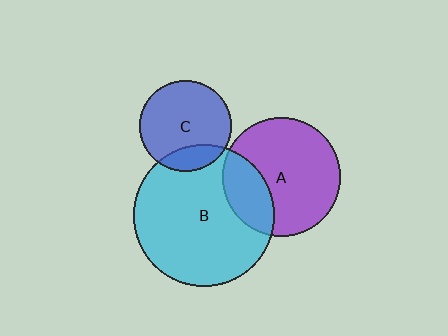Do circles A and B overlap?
Yes.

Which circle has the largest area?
Circle B (cyan).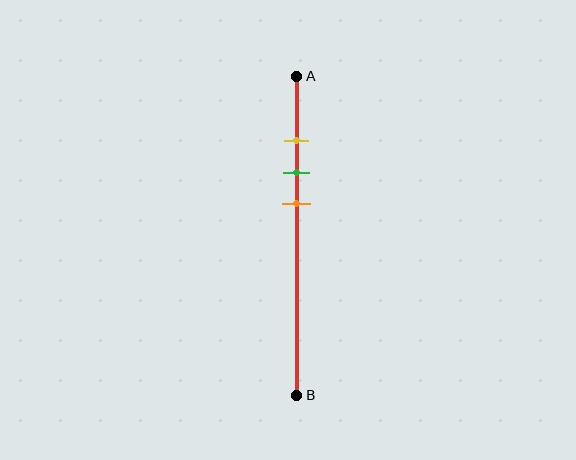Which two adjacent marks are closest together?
The yellow and green marks are the closest adjacent pair.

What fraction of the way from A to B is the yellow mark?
The yellow mark is approximately 20% (0.2) of the way from A to B.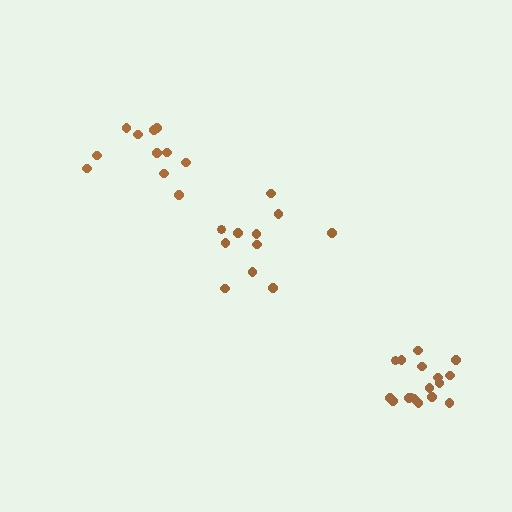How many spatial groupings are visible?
There are 3 spatial groupings.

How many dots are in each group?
Group 1: 17 dots, Group 2: 11 dots, Group 3: 11 dots (39 total).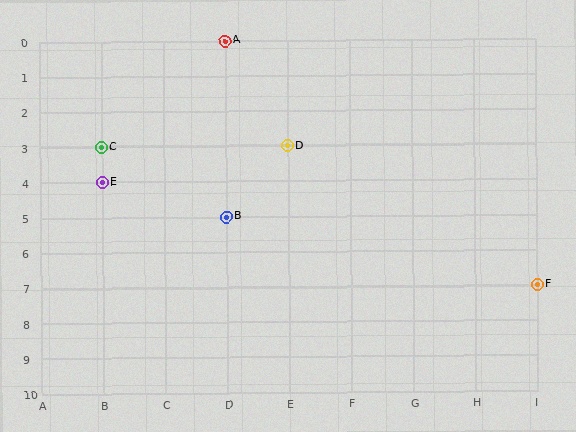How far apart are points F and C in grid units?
Points F and C are 7 columns and 4 rows apart (about 8.1 grid units diagonally).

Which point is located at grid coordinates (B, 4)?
Point E is at (B, 4).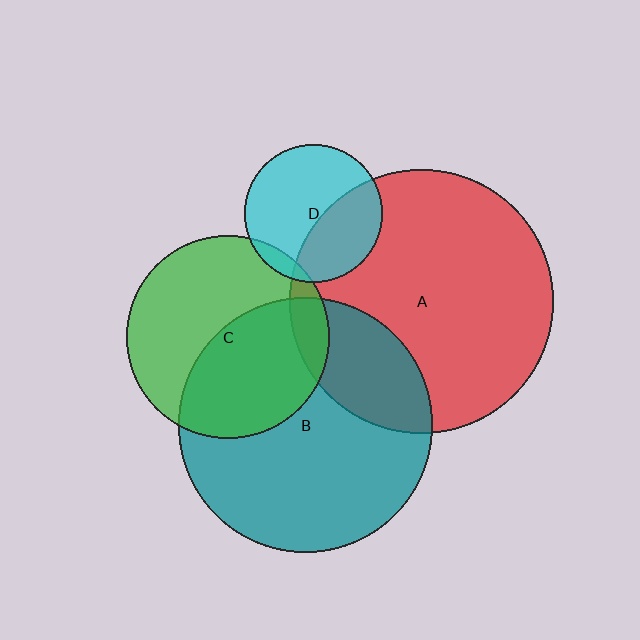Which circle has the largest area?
Circle A (red).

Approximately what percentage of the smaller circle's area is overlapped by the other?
Approximately 40%.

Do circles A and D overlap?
Yes.